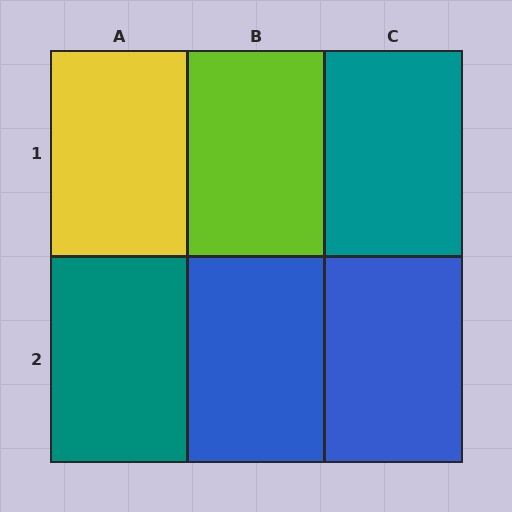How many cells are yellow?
1 cell is yellow.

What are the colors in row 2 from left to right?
Teal, blue, blue.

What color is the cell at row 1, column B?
Lime.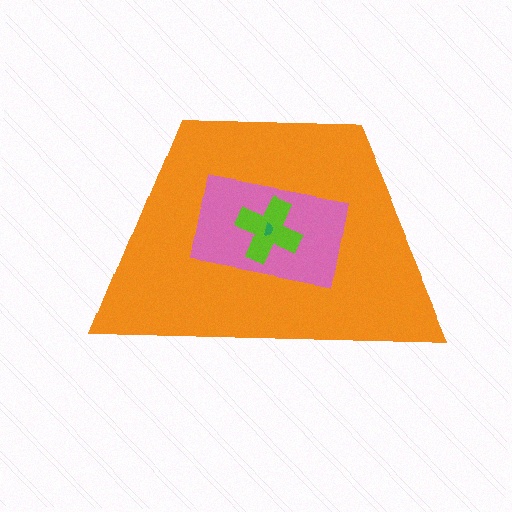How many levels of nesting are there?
4.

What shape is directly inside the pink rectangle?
The lime cross.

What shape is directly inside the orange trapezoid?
The pink rectangle.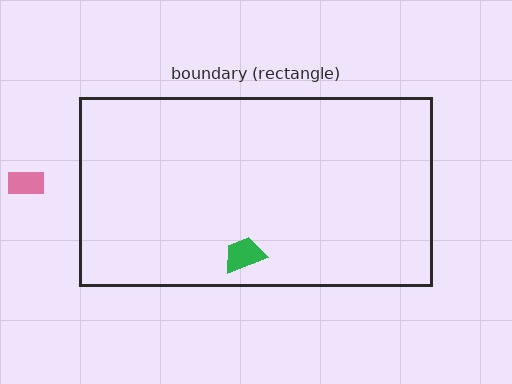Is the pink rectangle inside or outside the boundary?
Outside.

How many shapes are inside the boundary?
1 inside, 1 outside.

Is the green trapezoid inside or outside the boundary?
Inside.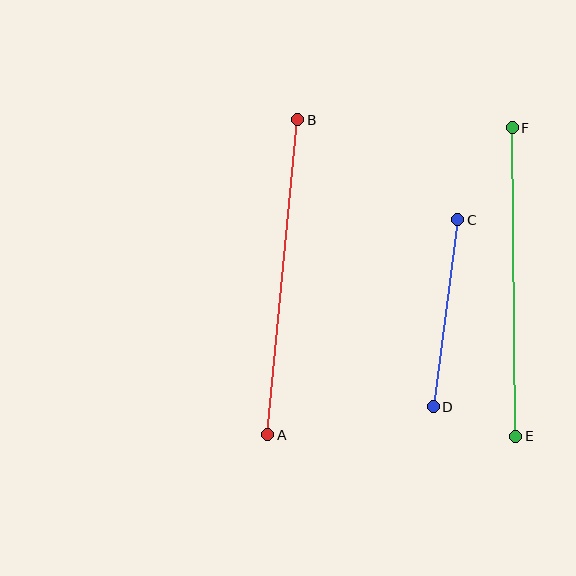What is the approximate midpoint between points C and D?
The midpoint is at approximately (446, 313) pixels.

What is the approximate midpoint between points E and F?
The midpoint is at approximately (514, 282) pixels.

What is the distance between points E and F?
The distance is approximately 309 pixels.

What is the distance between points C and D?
The distance is approximately 189 pixels.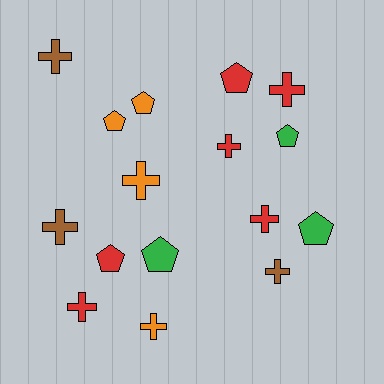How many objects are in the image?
There are 16 objects.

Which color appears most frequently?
Red, with 6 objects.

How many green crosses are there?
There are no green crosses.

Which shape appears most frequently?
Cross, with 9 objects.